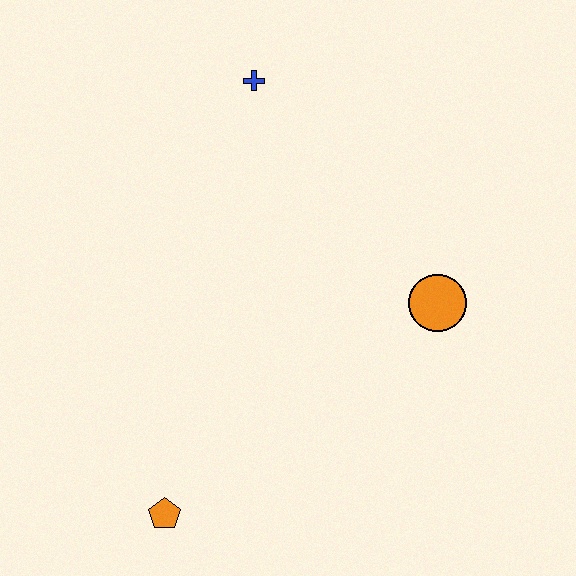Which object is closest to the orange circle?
The blue cross is closest to the orange circle.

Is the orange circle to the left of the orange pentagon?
No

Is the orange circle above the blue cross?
No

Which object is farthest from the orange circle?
The orange pentagon is farthest from the orange circle.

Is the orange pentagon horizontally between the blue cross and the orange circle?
No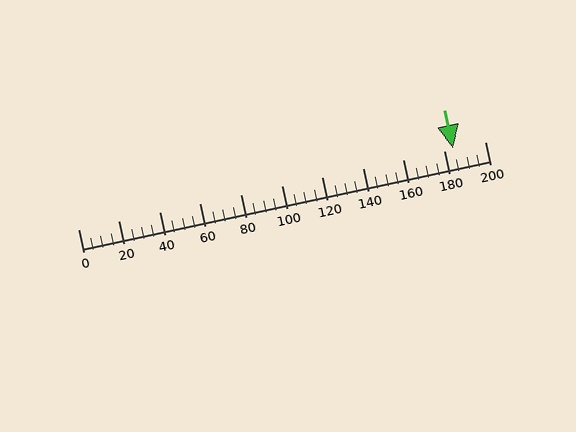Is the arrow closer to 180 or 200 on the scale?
The arrow is closer to 180.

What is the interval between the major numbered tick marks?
The major tick marks are spaced 20 units apart.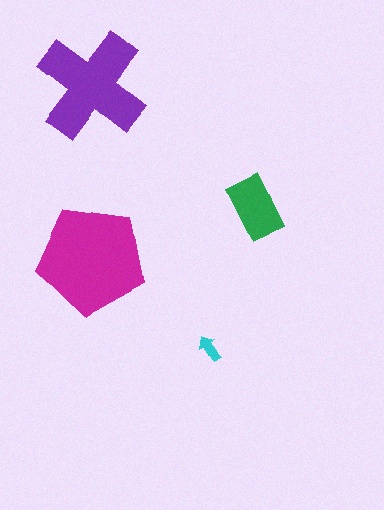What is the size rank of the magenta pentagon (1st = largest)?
1st.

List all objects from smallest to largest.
The cyan arrow, the green rectangle, the purple cross, the magenta pentagon.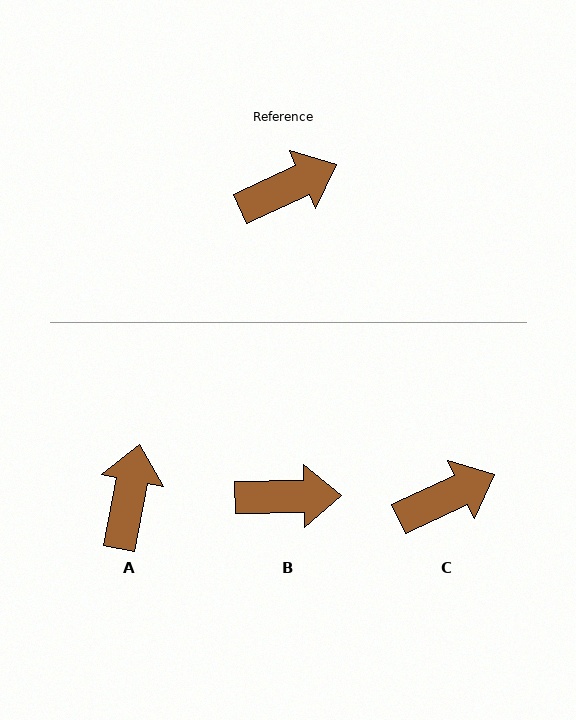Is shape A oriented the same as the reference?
No, it is off by about 54 degrees.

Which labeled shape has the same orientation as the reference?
C.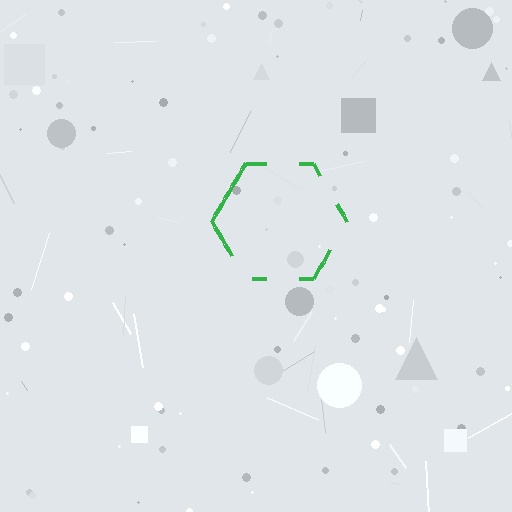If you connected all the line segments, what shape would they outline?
They would outline a hexagon.